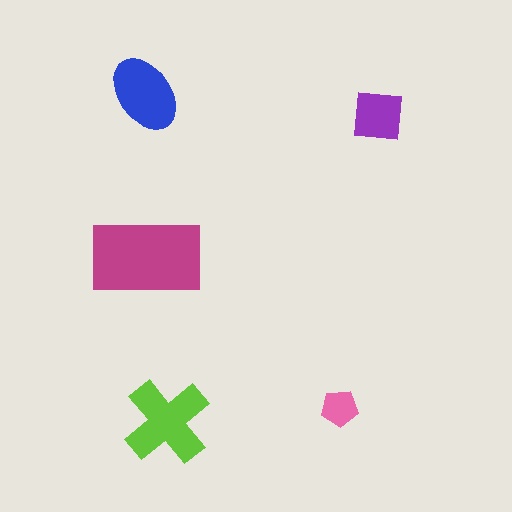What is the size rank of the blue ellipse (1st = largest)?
3rd.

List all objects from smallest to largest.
The pink pentagon, the purple square, the blue ellipse, the lime cross, the magenta rectangle.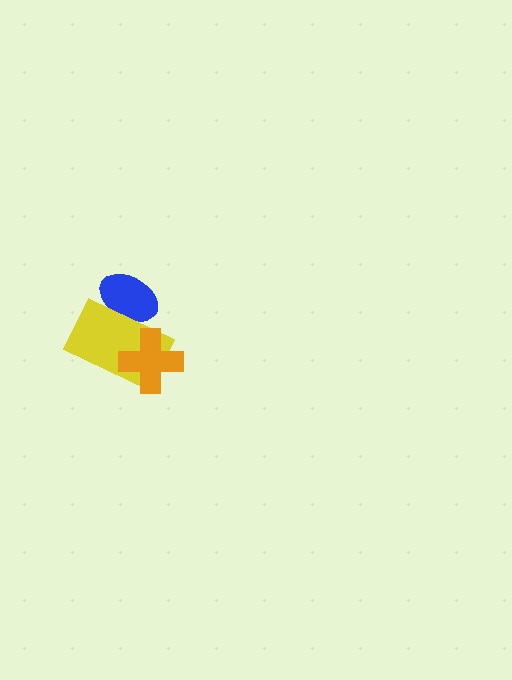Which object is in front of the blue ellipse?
The yellow rectangle is in front of the blue ellipse.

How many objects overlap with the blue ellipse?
1 object overlaps with the blue ellipse.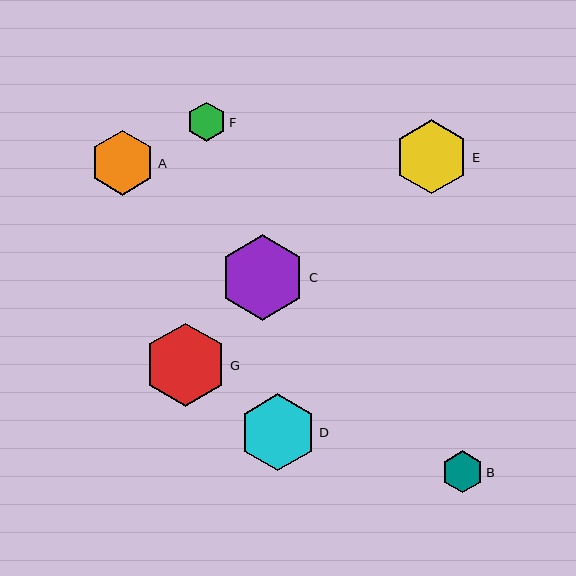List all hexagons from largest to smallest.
From largest to smallest: C, G, D, E, A, B, F.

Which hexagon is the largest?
Hexagon C is the largest with a size of approximately 85 pixels.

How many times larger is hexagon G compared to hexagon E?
Hexagon G is approximately 1.1 times the size of hexagon E.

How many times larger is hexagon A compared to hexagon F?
Hexagon A is approximately 1.7 times the size of hexagon F.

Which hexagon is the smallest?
Hexagon F is the smallest with a size of approximately 39 pixels.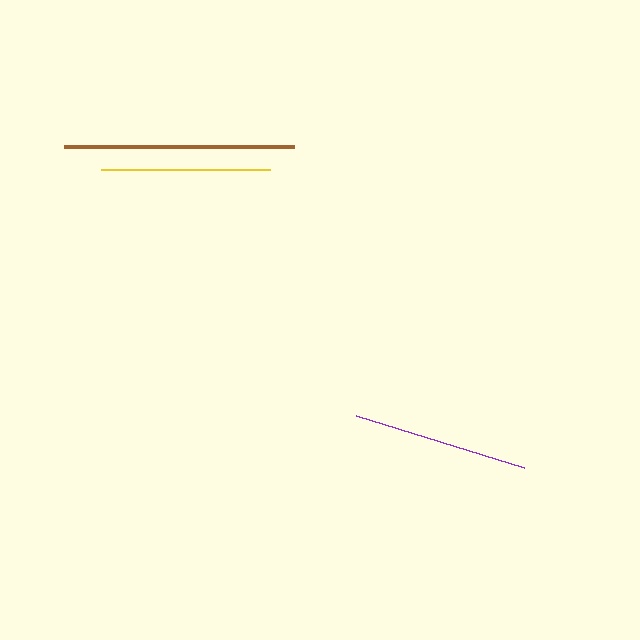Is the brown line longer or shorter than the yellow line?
The brown line is longer than the yellow line.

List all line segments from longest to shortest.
From longest to shortest: brown, purple, yellow.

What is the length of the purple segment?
The purple segment is approximately 176 pixels long.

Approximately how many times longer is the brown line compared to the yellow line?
The brown line is approximately 1.4 times the length of the yellow line.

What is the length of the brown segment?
The brown segment is approximately 230 pixels long.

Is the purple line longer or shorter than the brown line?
The brown line is longer than the purple line.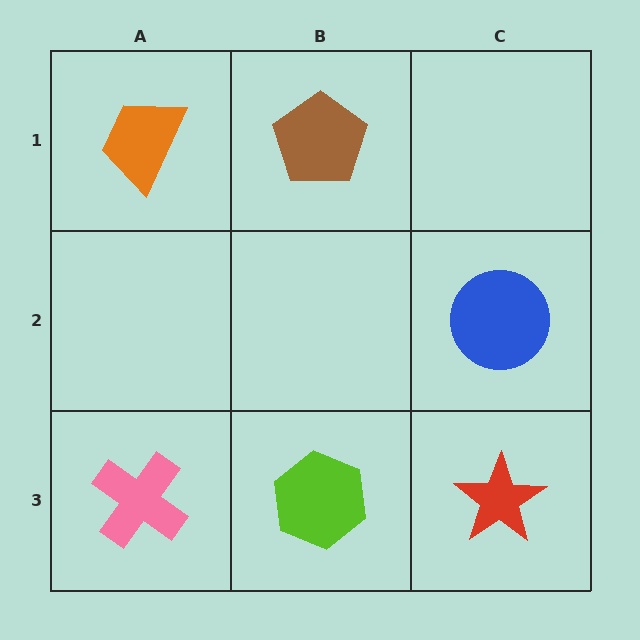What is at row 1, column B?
A brown pentagon.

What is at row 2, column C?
A blue circle.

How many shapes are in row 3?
3 shapes.